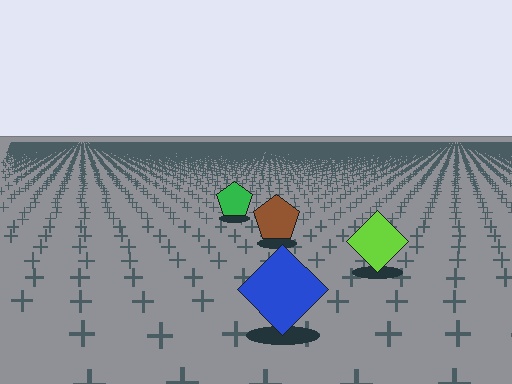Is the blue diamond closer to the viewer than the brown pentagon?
Yes. The blue diamond is closer — you can tell from the texture gradient: the ground texture is coarser near it.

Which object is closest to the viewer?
The blue diamond is closest. The texture marks near it are larger and more spread out.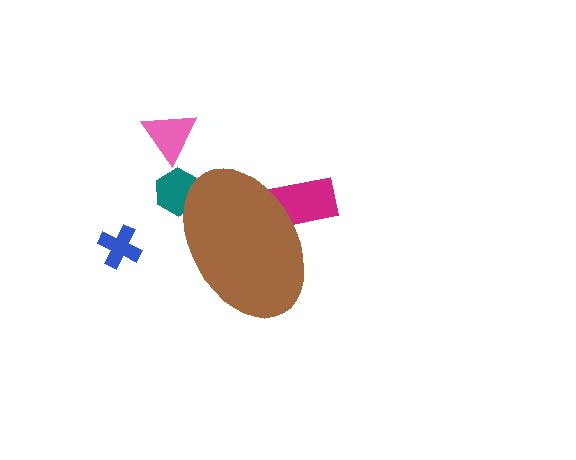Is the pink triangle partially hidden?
No, the pink triangle is fully visible.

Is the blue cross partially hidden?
No, the blue cross is fully visible.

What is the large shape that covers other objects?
A brown ellipse.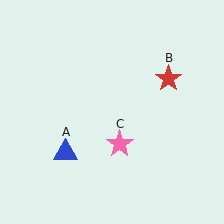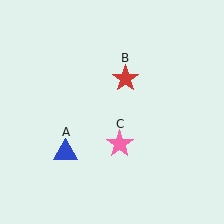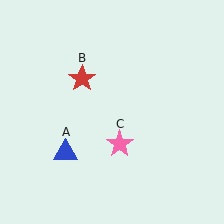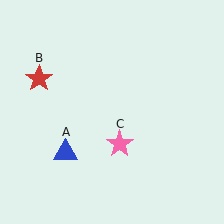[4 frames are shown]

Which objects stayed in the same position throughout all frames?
Blue triangle (object A) and pink star (object C) remained stationary.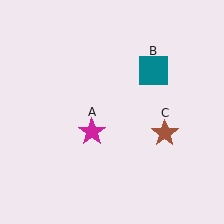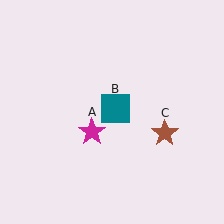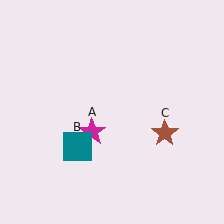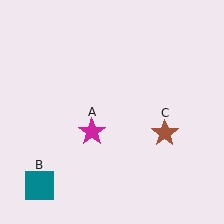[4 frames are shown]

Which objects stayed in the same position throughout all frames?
Magenta star (object A) and brown star (object C) remained stationary.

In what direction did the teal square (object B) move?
The teal square (object B) moved down and to the left.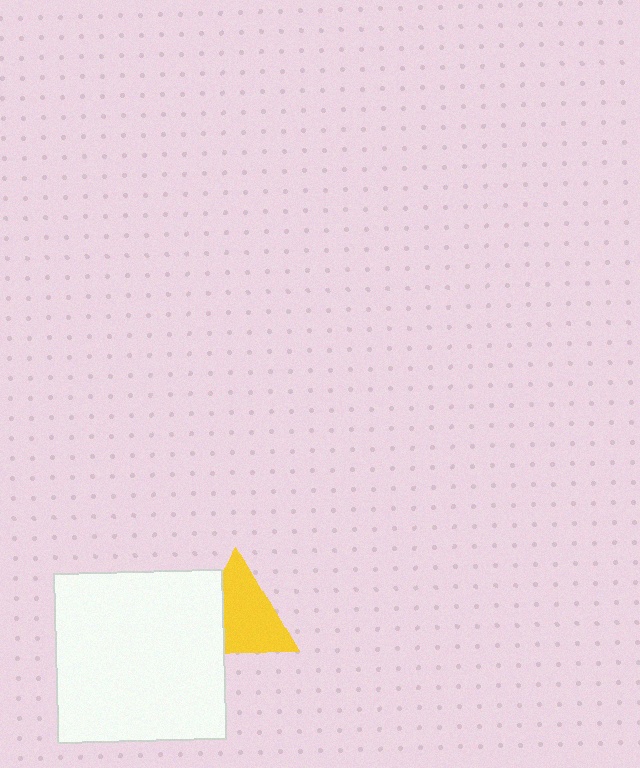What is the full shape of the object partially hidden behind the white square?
The partially hidden object is a yellow triangle.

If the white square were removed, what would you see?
You would see the complete yellow triangle.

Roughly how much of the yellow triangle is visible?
Most of it is visible (roughly 70%).